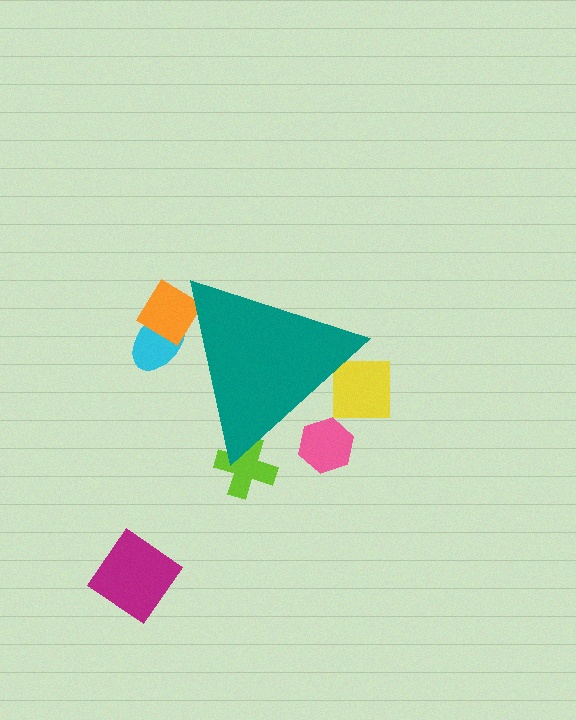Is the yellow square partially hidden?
Yes, the yellow square is partially hidden behind the teal triangle.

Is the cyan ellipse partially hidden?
Yes, the cyan ellipse is partially hidden behind the teal triangle.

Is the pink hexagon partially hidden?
Yes, the pink hexagon is partially hidden behind the teal triangle.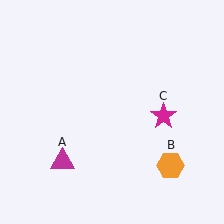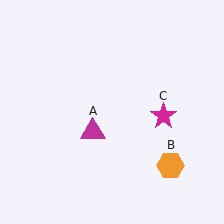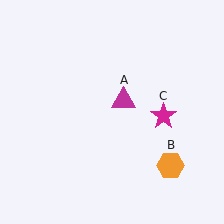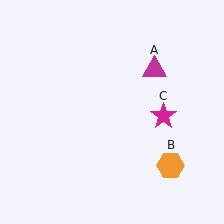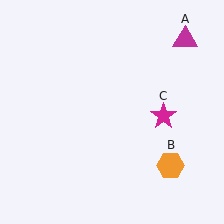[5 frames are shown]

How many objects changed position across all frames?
1 object changed position: magenta triangle (object A).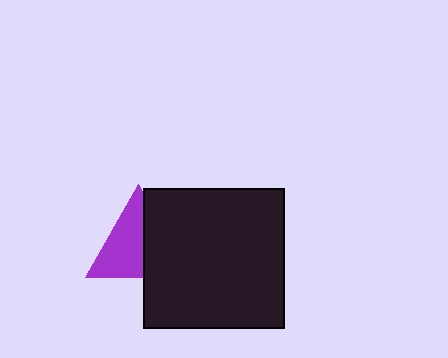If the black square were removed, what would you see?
You would see the complete purple triangle.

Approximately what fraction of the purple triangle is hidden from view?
Roughly 41% of the purple triangle is hidden behind the black square.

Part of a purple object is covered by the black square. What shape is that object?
It is a triangle.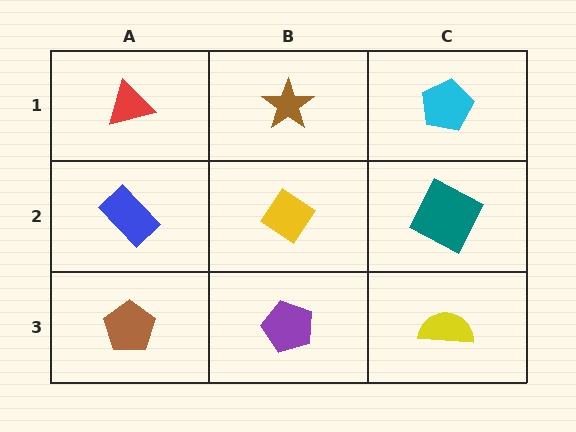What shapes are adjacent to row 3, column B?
A yellow diamond (row 2, column B), a brown pentagon (row 3, column A), a yellow semicircle (row 3, column C).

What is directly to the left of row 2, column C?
A yellow diamond.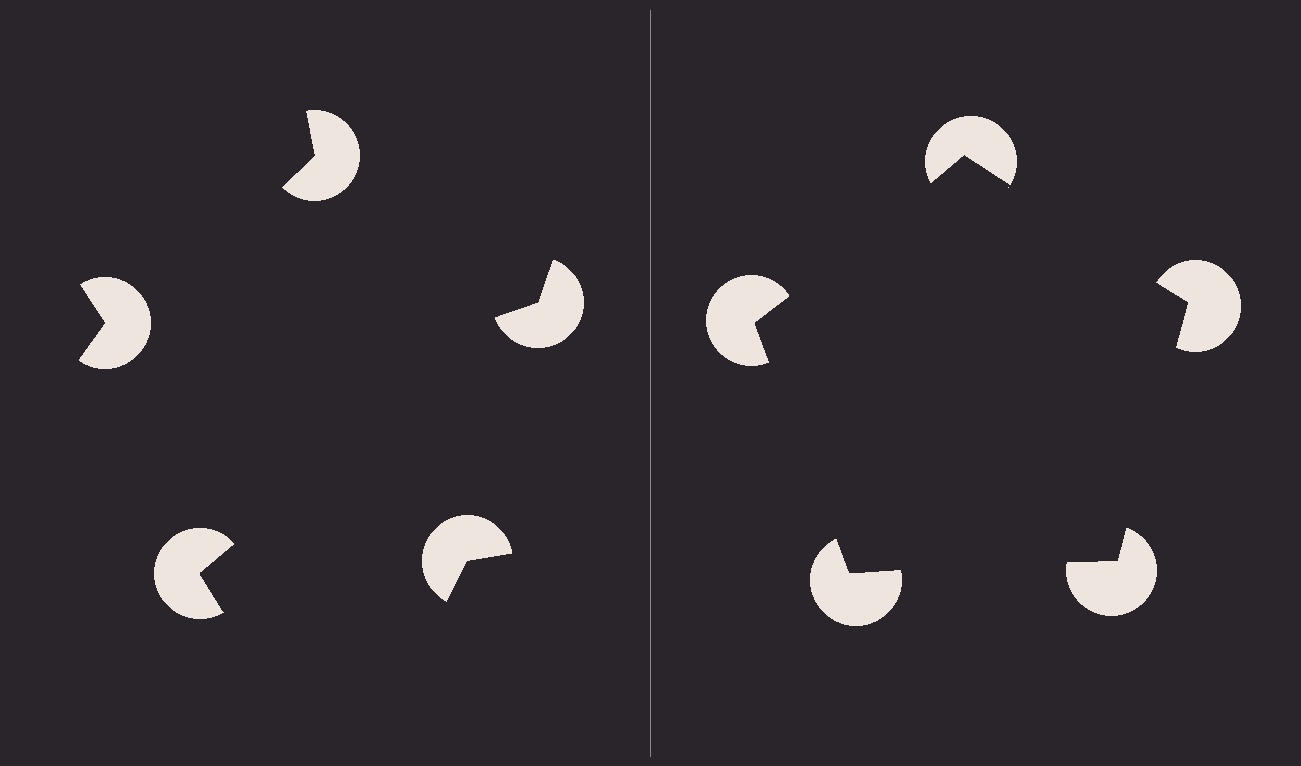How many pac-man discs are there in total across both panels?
10 — 5 on each side.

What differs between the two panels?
The pac-man discs are positioned identically on both sides; only the wedge orientations differ. On the right they align to a pentagon; on the left they are misaligned.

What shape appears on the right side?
An illusory pentagon.